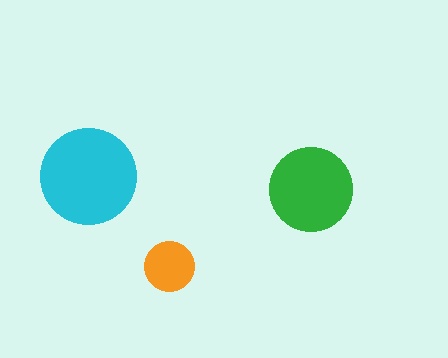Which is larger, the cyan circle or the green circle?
The cyan one.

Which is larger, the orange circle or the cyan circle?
The cyan one.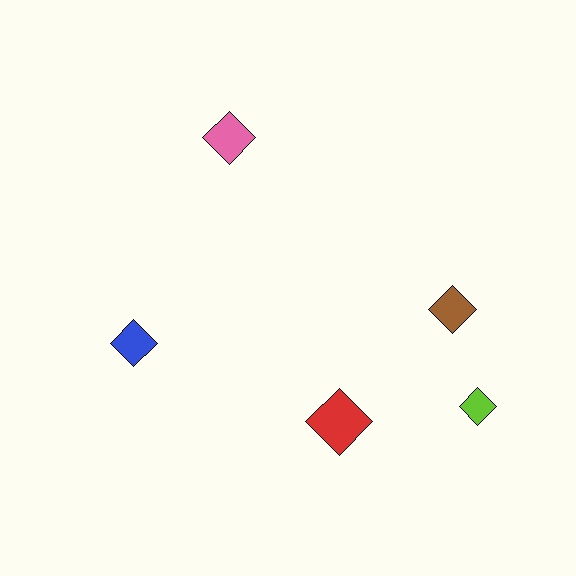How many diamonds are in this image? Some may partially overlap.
There are 5 diamonds.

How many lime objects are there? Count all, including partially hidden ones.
There is 1 lime object.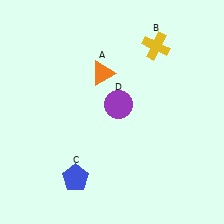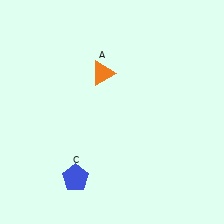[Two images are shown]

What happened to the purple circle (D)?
The purple circle (D) was removed in Image 2. It was in the top-right area of Image 1.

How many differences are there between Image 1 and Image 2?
There are 2 differences between the two images.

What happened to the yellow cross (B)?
The yellow cross (B) was removed in Image 2. It was in the top-right area of Image 1.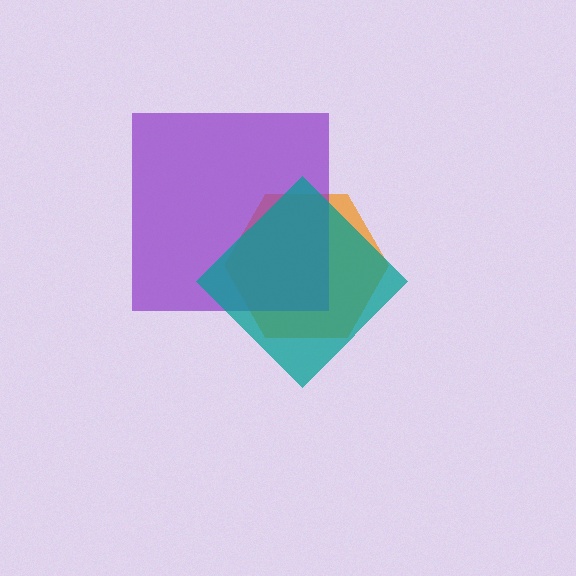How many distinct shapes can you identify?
There are 3 distinct shapes: an orange hexagon, a purple square, a teal diamond.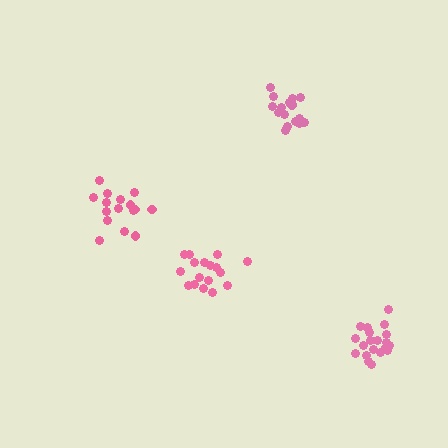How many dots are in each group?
Group 1: 16 dots, Group 2: 16 dots, Group 3: 18 dots, Group 4: 21 dots (71 total).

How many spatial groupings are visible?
There are 4 spatial groupings.